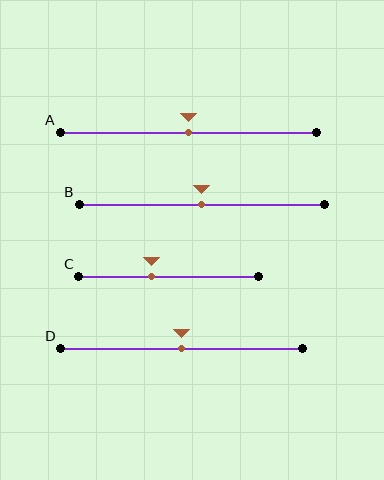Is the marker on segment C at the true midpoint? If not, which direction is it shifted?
No, the marker on segment C is shifted to the left by about 10% of the segment length.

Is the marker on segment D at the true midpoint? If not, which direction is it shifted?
Yes, the marker on segment D is at the true midpoint.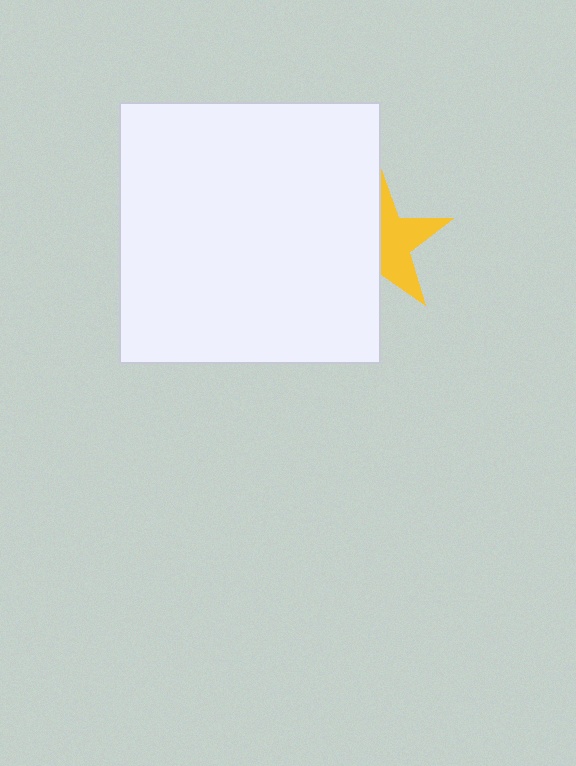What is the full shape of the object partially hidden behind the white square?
The partially hidden object is a yellow star.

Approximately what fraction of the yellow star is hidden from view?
Roughly 52% of the yellow star is hidden behind the white square.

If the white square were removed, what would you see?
You would see the complete yellow star.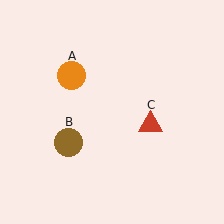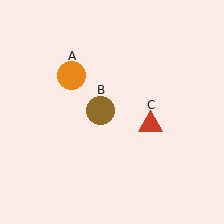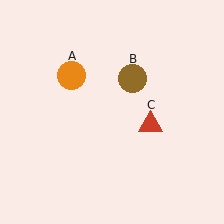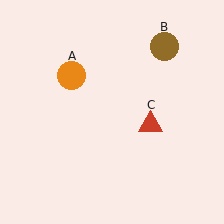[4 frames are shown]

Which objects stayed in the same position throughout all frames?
Orange circle (object A) and red triangle (object C) remained stationary.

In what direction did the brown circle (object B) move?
The brown circle (object B) moved up and to the right.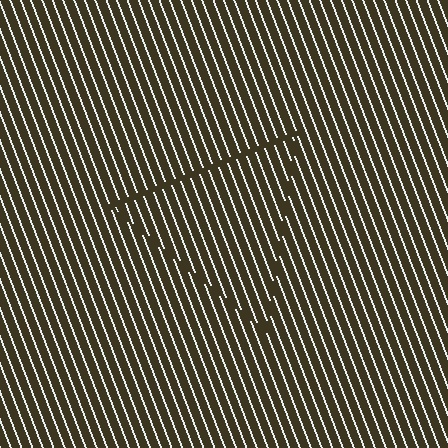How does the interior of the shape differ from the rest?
The interior of the shape contains the same grating, shifted by half a period — the contour is defined by the phase discontinuity where line-ends from the inner and outer gratings abut.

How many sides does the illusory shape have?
3 sides — the line-ends trace a triangle.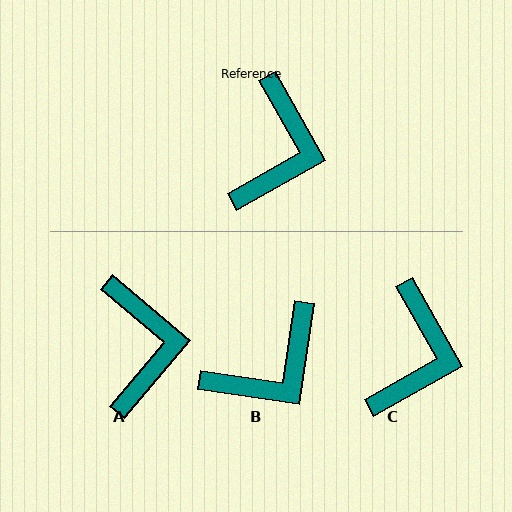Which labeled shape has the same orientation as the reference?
C.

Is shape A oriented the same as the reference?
No, it is off by about 20 degrees.